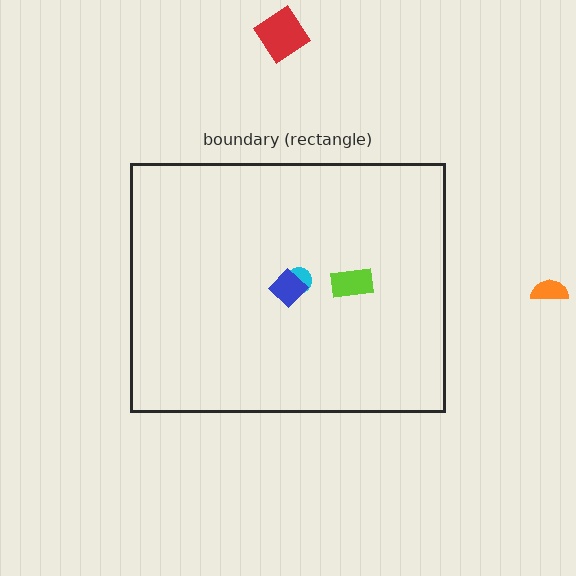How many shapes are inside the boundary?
3 inside, 2 outside.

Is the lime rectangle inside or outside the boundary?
Inside.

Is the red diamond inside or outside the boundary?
Outside.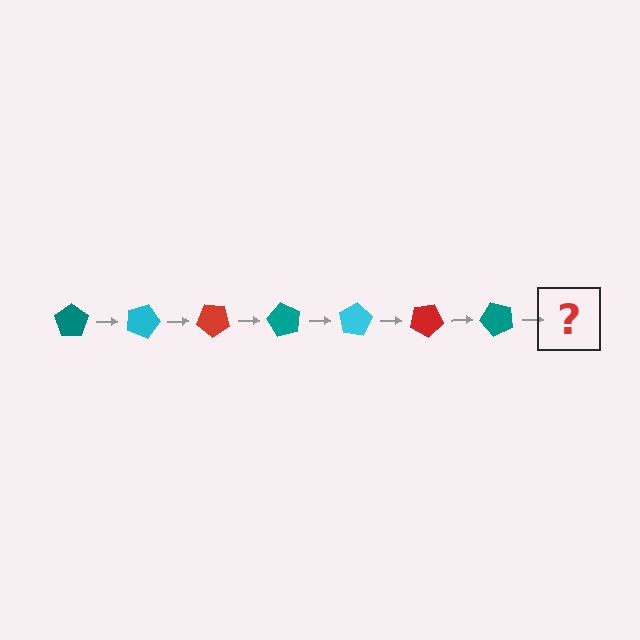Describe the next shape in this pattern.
It should be a cyan pentagon, rotated 140 degrees from the start.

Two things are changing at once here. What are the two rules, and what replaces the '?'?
The two rules are that it rotates 20 degrees each step and the color cycles through teal, cyan, and red. The '?' should be a cyan pentagon, rotated 140 degrees from the start.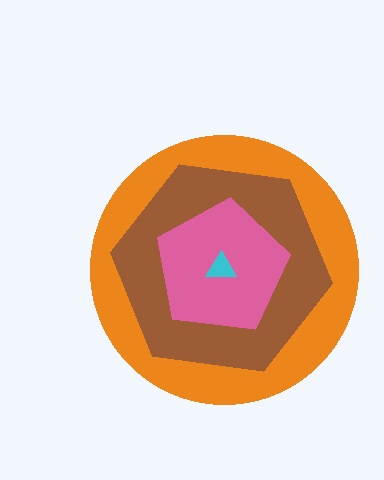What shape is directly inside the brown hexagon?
The pink pentagon.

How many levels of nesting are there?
4.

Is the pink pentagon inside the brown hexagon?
Yes.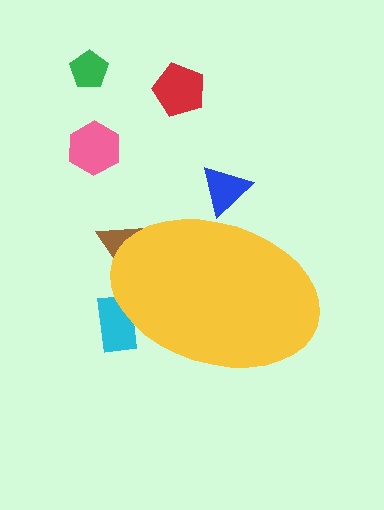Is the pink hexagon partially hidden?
No, the pink hexagon is fully visible.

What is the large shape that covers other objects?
A yellow ellipse.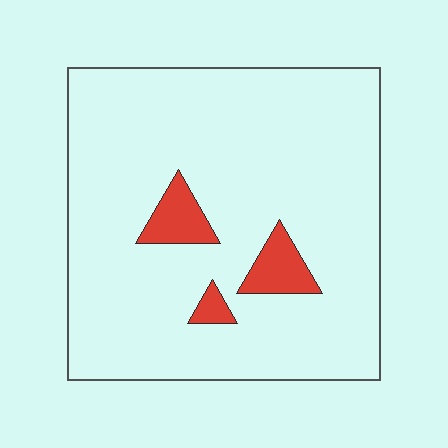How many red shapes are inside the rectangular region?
3.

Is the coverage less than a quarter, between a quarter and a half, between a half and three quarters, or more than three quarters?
Less than a quarter.